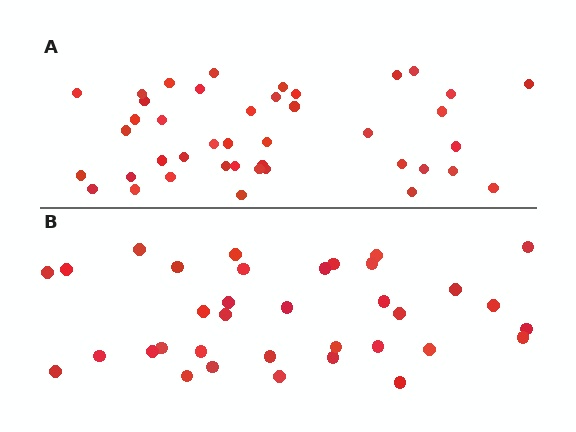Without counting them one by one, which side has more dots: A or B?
Region A (the top region) has more dots.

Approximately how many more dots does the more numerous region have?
Region A has roughly 8 or so more dots than region B.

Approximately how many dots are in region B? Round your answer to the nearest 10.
About 40 dots. (The exact count is 35, which rounds to 40.)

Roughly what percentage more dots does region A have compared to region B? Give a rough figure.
About 20% more.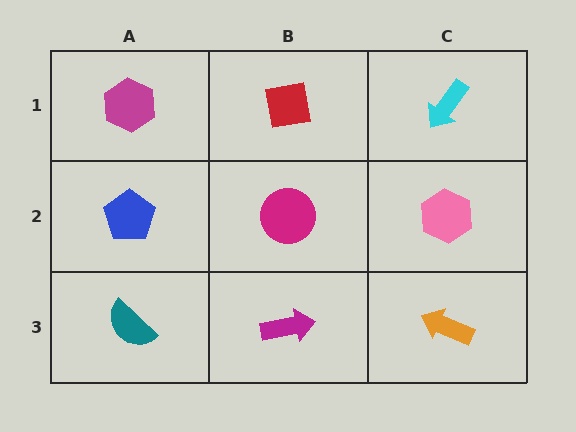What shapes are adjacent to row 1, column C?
A pink hexagon (row 2, column C), a red square (row 1, column B).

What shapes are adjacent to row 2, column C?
A cyan arrow (row 1, column C), an orange arrow (row 3, column C), a magenta circle (row 2, column B).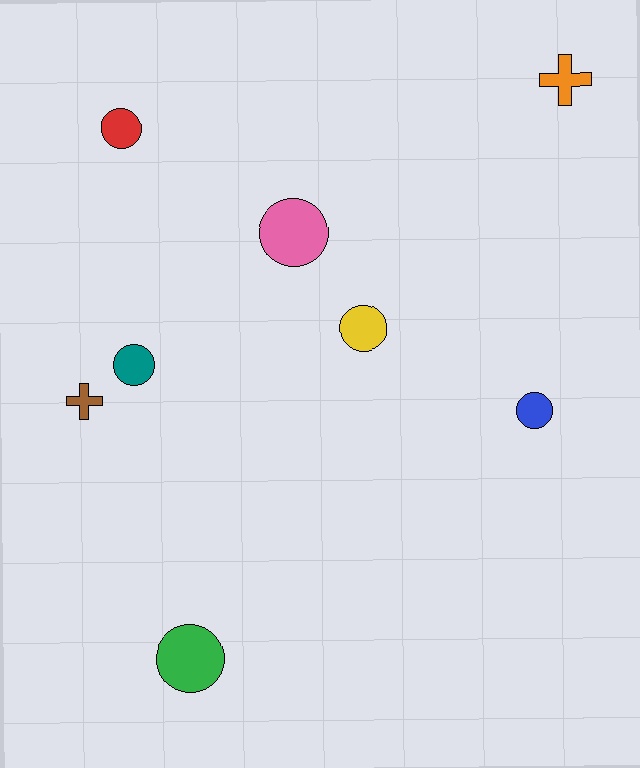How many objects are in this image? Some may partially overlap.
There are 8 objects.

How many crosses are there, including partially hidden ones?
There are 2 crosses.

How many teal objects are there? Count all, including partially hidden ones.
There is 1 teal object.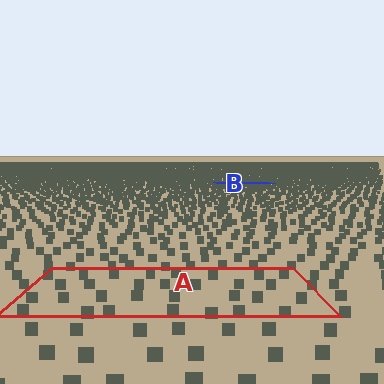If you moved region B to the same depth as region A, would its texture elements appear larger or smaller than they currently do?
They would appear larger. At a closer depth, the same texture elements are projected at a bigger on-screen size.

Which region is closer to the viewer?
Region A is closer. The texture elements there are larger and more spread out.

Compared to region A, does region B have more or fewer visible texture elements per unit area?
Region B has more texture elements per unit area — they are packed more densely because it is farther away.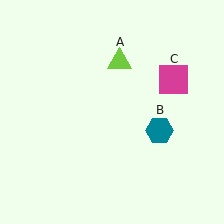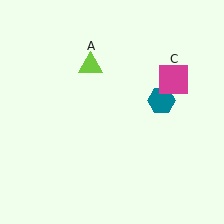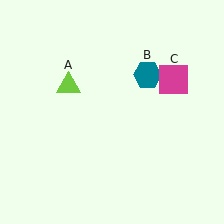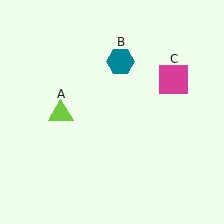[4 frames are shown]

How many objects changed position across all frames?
2 objects changed position: lime triangle (object A), teal hexagon (object B).